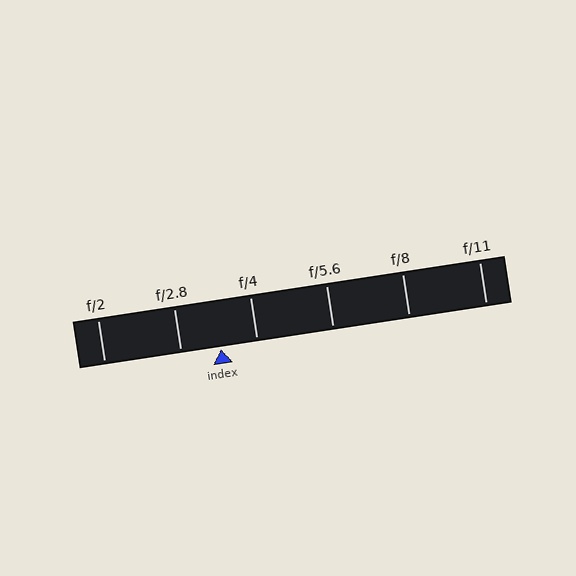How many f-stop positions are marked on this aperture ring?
There are 6 f-stop positions marked.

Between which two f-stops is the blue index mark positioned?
The index mark is between f/2.8 and f/4.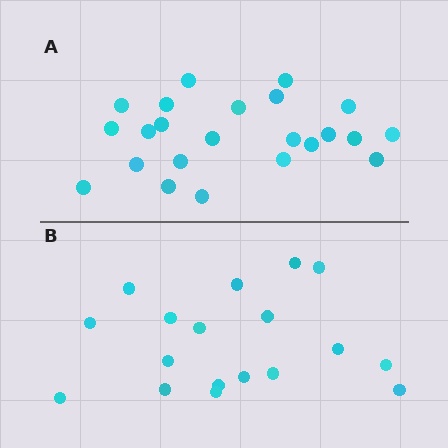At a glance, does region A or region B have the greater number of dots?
Region A (the top region) has more dots.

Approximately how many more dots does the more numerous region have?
Region A has about 5 more dots than region B.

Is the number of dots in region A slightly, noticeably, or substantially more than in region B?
Region A has noticeably more, but not dramatically so. The ratio is roughly 1.3 to 1.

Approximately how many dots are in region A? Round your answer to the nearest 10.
About 20 dots. (The exact count is 23, which rounds to 20.)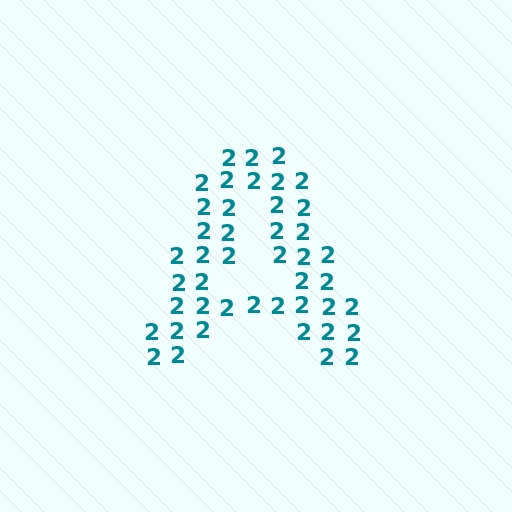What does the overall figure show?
The overall figure shows the letter A.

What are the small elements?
The small elements are digit 2's.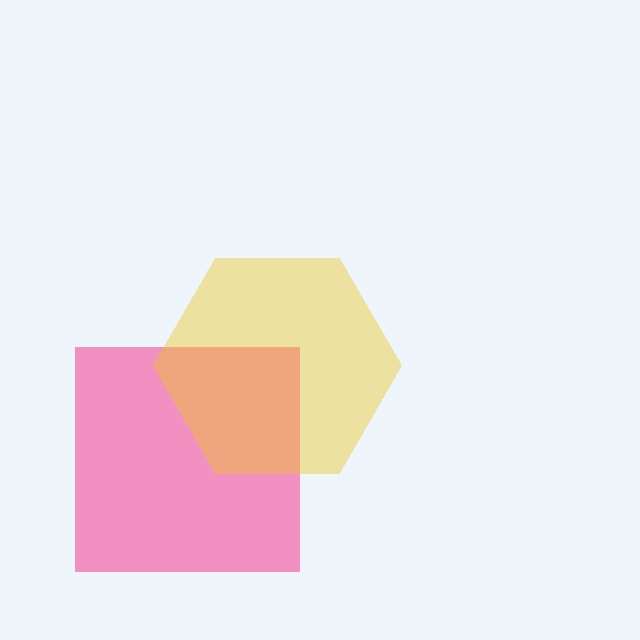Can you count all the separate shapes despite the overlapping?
Yes, there are 2 separate shapes.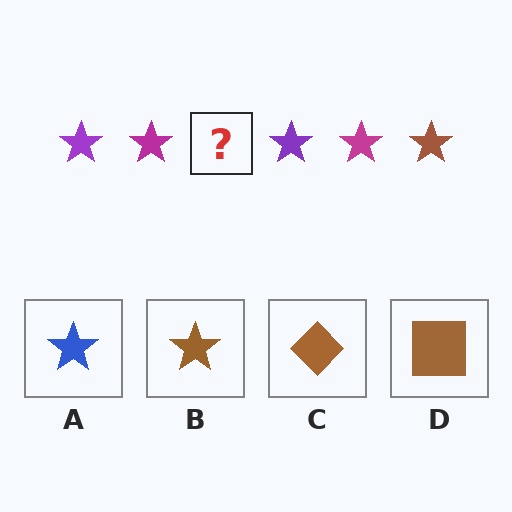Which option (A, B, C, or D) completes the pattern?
B.